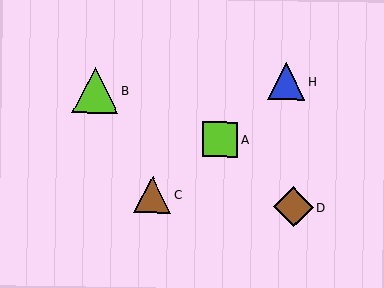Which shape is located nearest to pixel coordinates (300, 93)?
The blue triangle (labeled H) at (286, 82) is nearest to that location.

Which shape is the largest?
The lime triangle (labeled B) is the largest.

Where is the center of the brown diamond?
The center of the brown diamond is at (293, 207).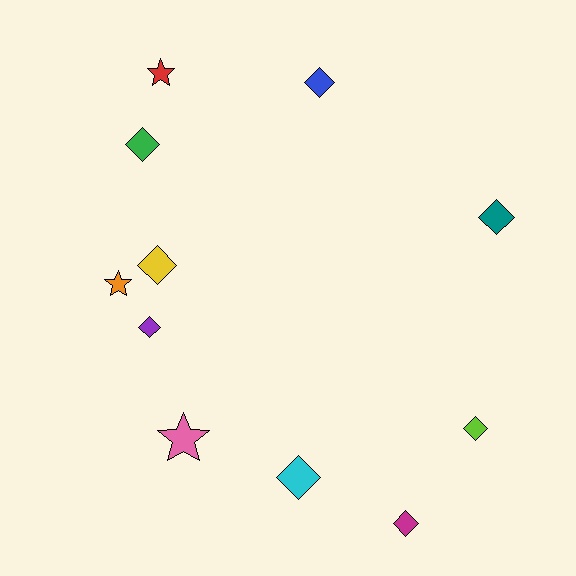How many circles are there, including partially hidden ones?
There are no circles.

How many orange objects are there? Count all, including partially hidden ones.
There is 1 orange object.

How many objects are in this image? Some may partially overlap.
There are 11 objects.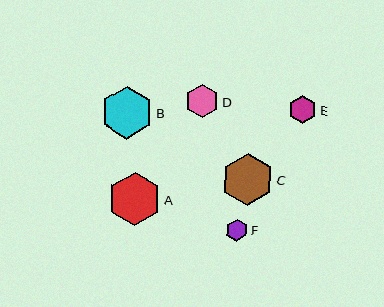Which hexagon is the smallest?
Hexagon F is the smallest with a size of approximately 22 pixels.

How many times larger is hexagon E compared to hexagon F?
Hexagon E is approximately 1.3 times the size of hexagon F.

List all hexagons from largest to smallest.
From largest to smallest: A, B, C, D, E, F.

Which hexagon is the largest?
Hexagon A is the largest with a size of approximately 53 pixels.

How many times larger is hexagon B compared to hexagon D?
Hexagon B is approximately 1.6 times the size of hexagon D.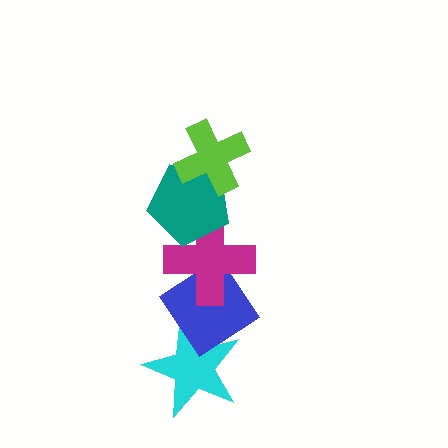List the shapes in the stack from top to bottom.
From top to bottom: the lime cross, the teal pentagon, the magenta cross, the blue diamond, the cyan star.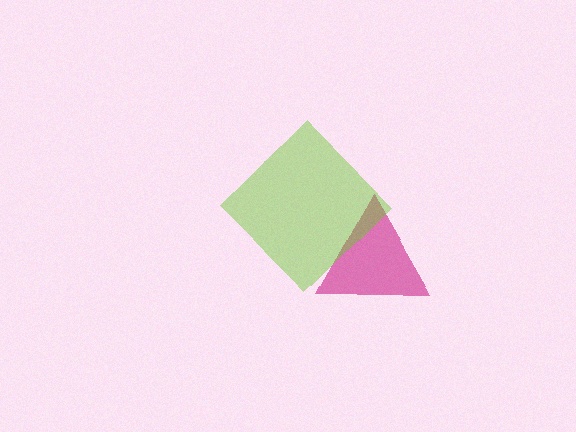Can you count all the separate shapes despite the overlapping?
Yes, there are 2 separate shapes.